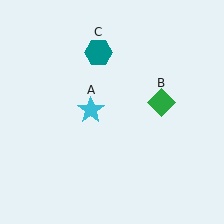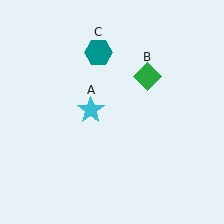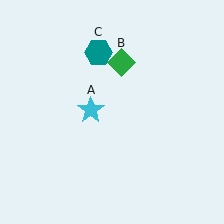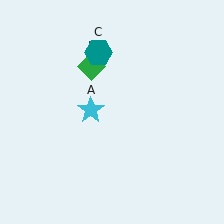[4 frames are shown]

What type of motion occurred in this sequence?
The green diamond (object B) rotated counterclockwise around the center of the scene.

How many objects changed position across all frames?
1 object changed position: green diamond (object B).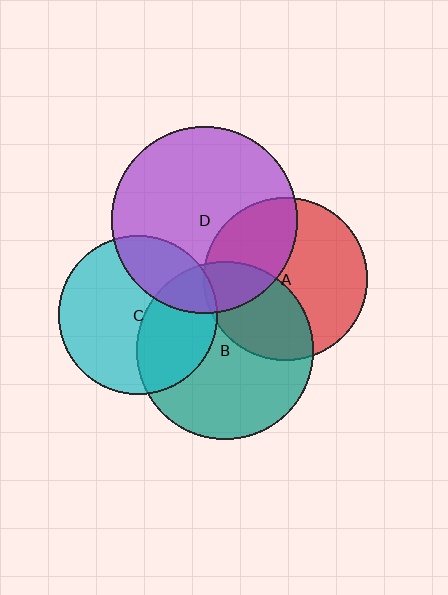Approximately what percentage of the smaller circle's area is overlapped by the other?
Approximately 5%.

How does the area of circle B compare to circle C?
Approximately 1.2 times.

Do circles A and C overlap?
Yes.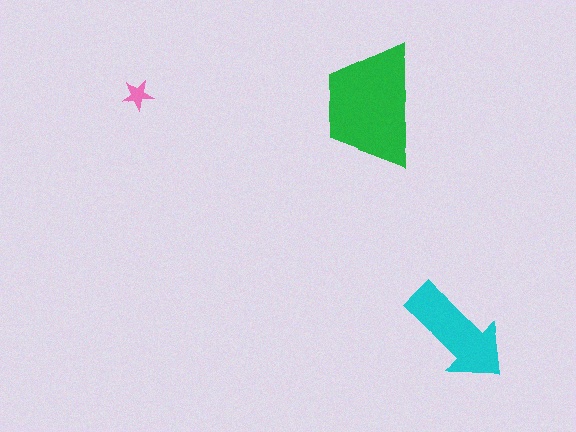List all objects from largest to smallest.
The green trapezoid, the cyan arrow, the pink star.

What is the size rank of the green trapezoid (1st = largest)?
1st.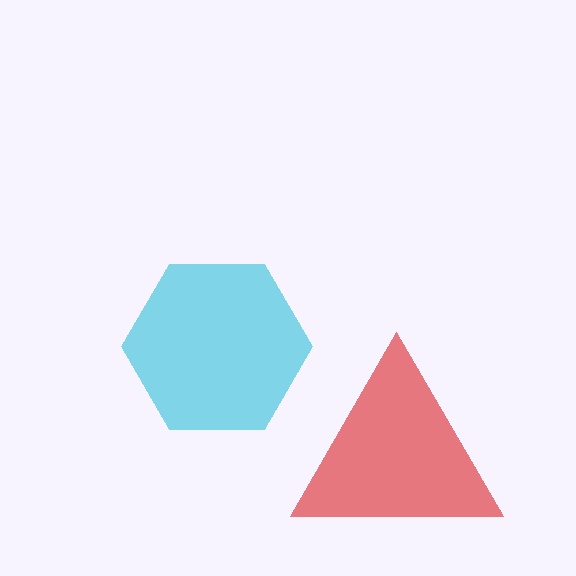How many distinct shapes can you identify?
There are 2 distinct shapes: a red triangle, a cyan hexagon.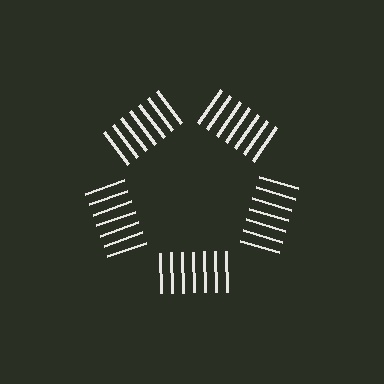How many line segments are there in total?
35 — 7 along each of the 5 edges.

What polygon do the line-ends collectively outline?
An illusory pentagon — the line segments terminate on its edges but no continuous stroke is drawn.